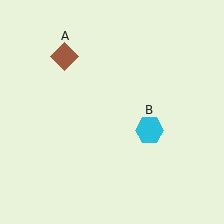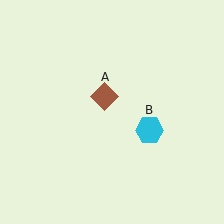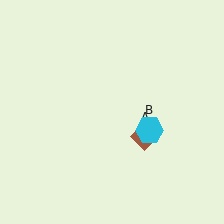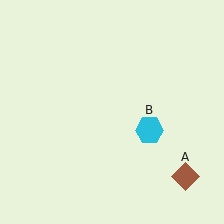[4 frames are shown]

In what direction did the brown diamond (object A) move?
The brown diamond (object A) moved down and to the right.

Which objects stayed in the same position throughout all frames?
Cyan hexagon (object B) remained stationary.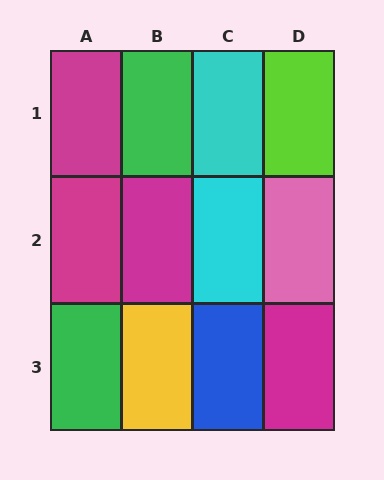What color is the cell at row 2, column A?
Magenta.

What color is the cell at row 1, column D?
Lime.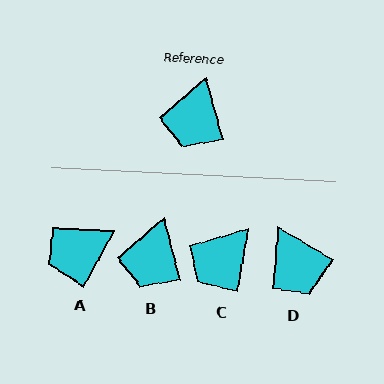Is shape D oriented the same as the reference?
No, it is off by about 45 degrees.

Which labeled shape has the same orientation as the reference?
B.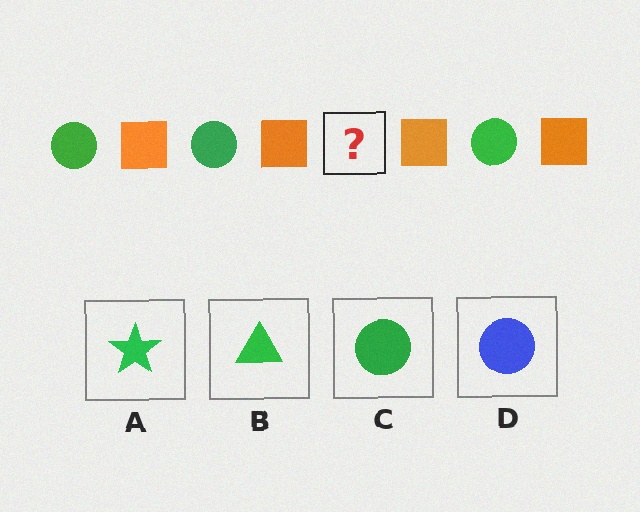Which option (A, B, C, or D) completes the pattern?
C.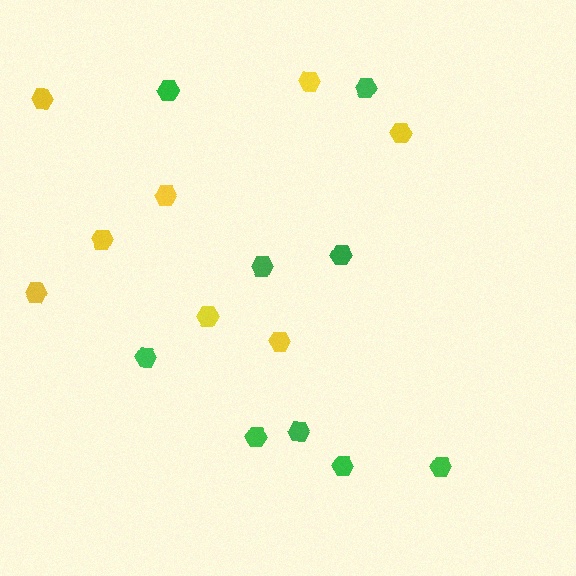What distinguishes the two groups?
There are 2 groups: one group of green hexagons (9) and one group of yellow hexagons (8).